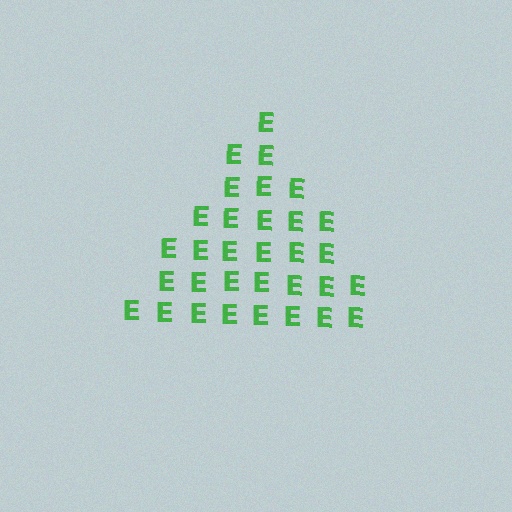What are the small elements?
The small elements are letter E's.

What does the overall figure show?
The overall figure shows a triangle.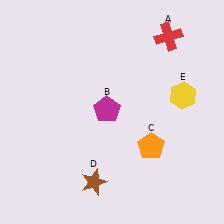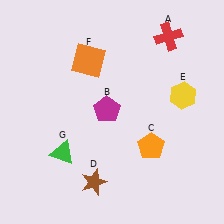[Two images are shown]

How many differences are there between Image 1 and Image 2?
There are 2 differences between the two images.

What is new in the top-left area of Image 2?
An orange square (F) was added in the top-left area of Image 2.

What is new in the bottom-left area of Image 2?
A green triangle (G) was added in the bottom-left area of Image 2.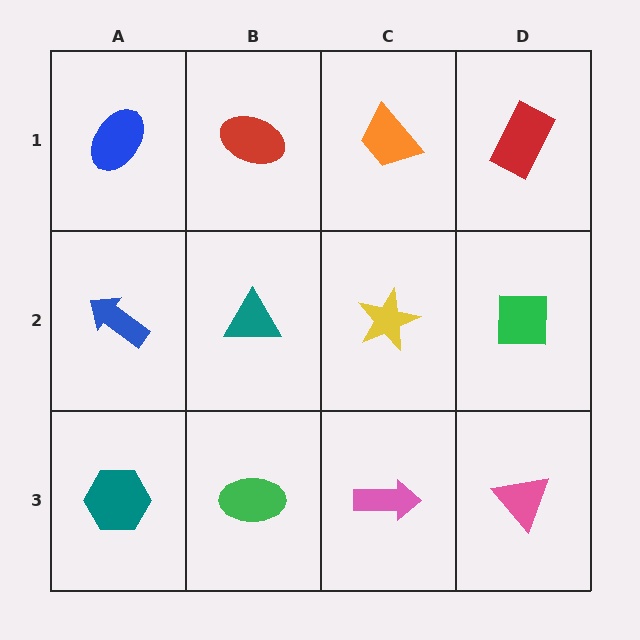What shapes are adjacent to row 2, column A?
A blue ellipse (row 1, column A), a teal hexagon (row 3, column A), a teal triangle (row 2, column B).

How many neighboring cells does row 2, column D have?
3.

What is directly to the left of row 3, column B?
A teal hexagon.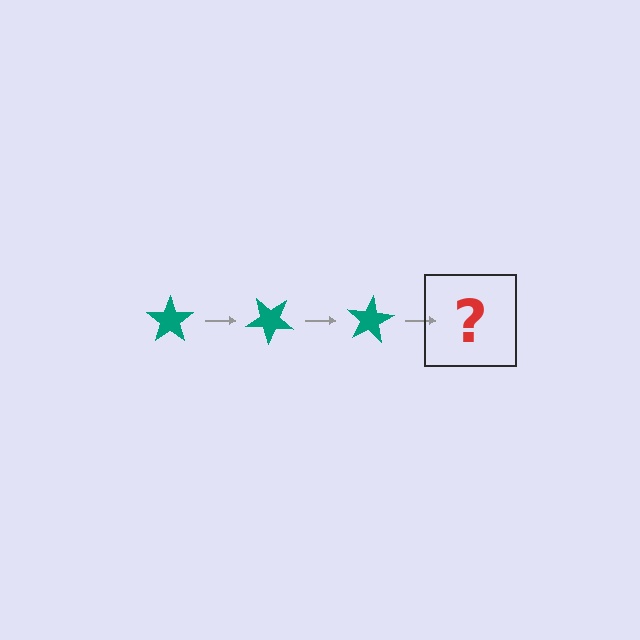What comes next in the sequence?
The next element should be a teal star rotated 120 degrees.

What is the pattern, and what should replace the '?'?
The pattern is that the star rotates 40 degrees each step. The '?' should be a teal star rotated 120 degrees.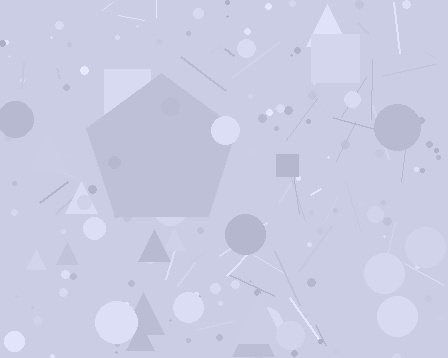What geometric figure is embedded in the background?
A pentagon is embedded in the background.